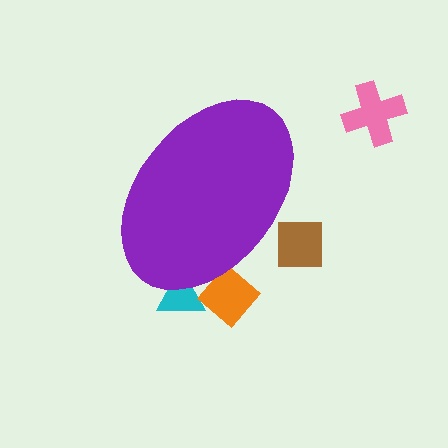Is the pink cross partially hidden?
No, the pink cross is fully visible.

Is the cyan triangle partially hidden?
Yes, the cyan triangle is partially hidden behind the purple ellipse.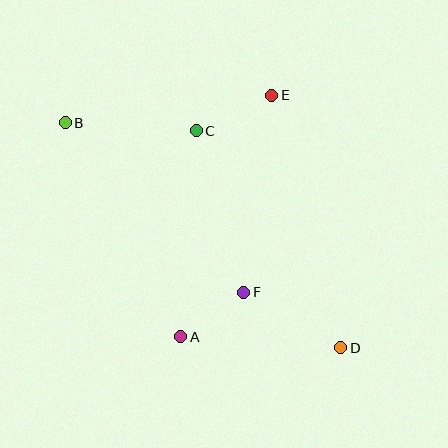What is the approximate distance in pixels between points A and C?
The distance between A and C is approximately 207 pixels.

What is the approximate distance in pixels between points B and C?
The distance between B and C is approximately 131 pixels.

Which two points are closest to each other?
Points A and F are closest to each other.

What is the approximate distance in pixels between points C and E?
The distance between C and E is approximately 84 pixels.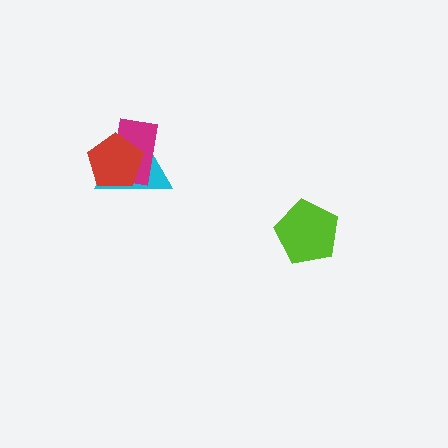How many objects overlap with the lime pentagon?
0 objects overlap with the lime pentagon.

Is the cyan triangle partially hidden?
Yes, it is partially covered by another shape.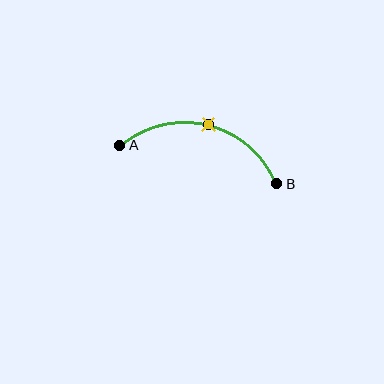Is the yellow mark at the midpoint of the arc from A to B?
Yes. The yellow mark lies on the arc at equal arc-length from both A and B — it is the arc midpoint.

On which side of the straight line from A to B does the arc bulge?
The arc bulges above the straight line connecting A and B.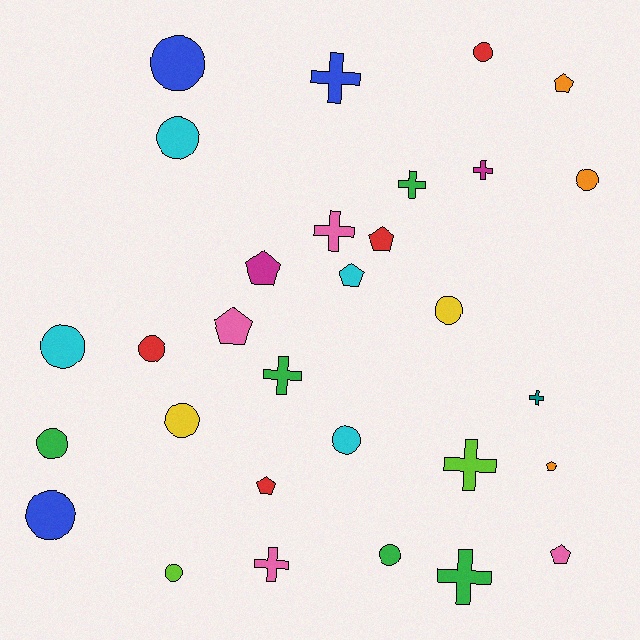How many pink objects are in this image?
There are 4 pink objects.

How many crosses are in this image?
There are 9 crosses.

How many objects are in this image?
There are 30 objects.